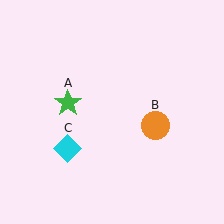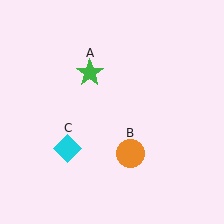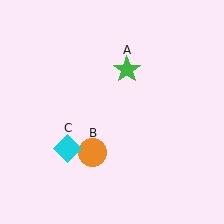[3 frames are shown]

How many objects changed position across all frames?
2 objects changed position: green star (object A), orange circle (object B).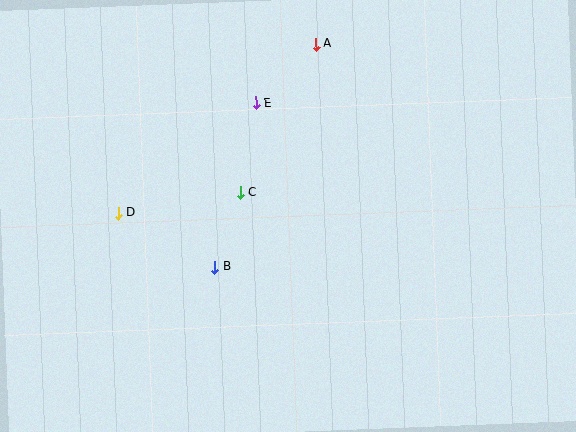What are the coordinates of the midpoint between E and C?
The midpoint between E and C is at (248, 148).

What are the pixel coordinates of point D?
Point D is at (118, 213).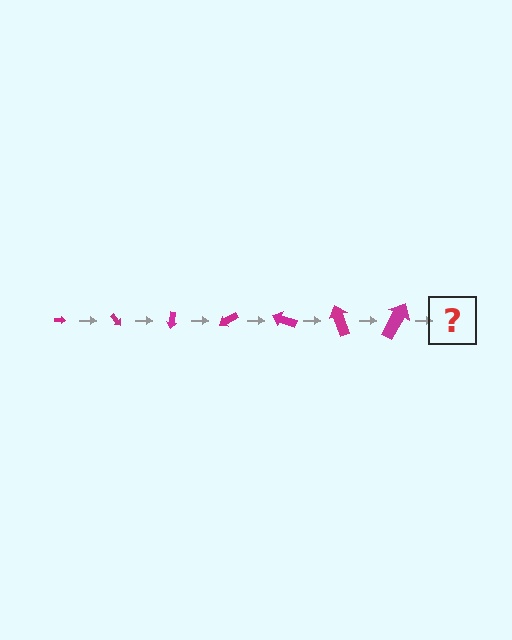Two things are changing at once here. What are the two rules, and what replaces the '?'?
The two rules are that the arrow grows larger each step and it rotates 50 degrees each step. The '?' should be an arrow, larger than the previous one and rotated 350 degrees from the start.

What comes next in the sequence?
The next element should be an arrow, larger than the previous one and rotated 350 degrees from the start.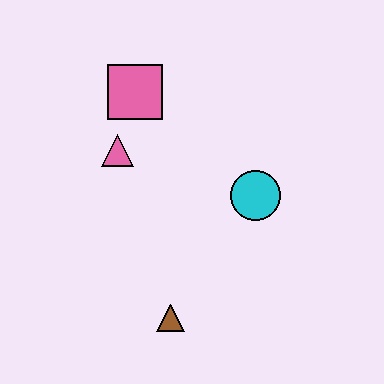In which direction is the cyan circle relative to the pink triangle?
The cyan circle is to the right of the pink triangle.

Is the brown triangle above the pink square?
No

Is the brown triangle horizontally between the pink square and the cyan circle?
Yes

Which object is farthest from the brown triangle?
The pink square is farthest from the brown triangle.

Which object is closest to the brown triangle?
The cyan circle is closest to the brown triangle.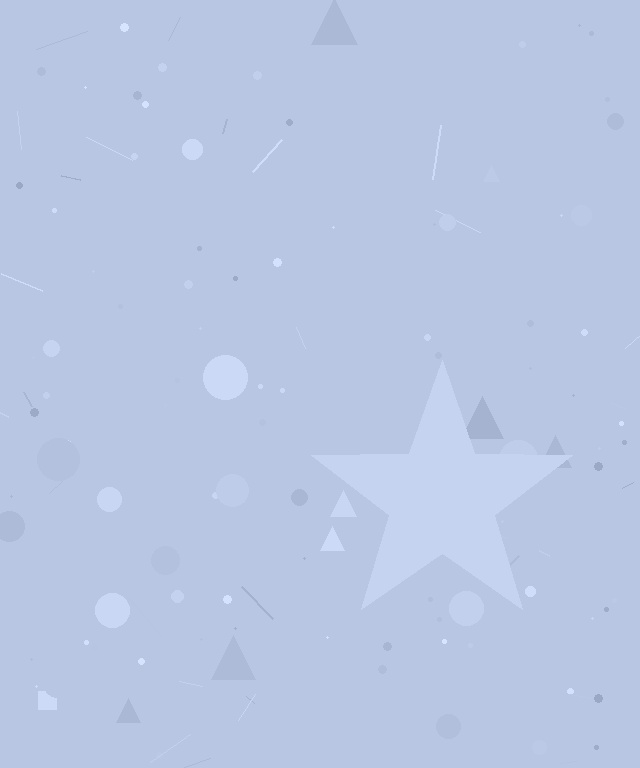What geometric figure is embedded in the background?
A star is embedded in the background.